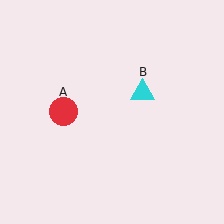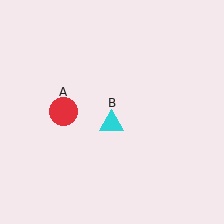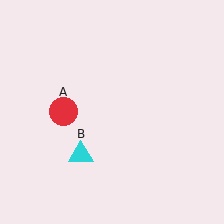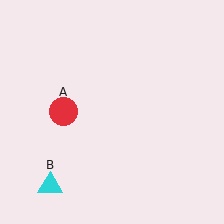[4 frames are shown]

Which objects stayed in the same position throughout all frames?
Red circle (object A) remained stationary.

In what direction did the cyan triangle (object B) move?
The cyan triangle (object B) moved down and to the left.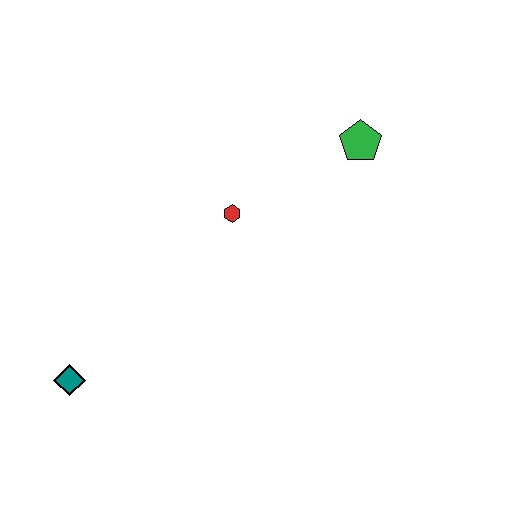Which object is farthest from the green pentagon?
The teal diamond is farthest from the green pentagon.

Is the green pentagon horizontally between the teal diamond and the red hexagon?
No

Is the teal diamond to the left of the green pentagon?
Yes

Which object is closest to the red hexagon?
The green pentagon is closest to the red hexagon.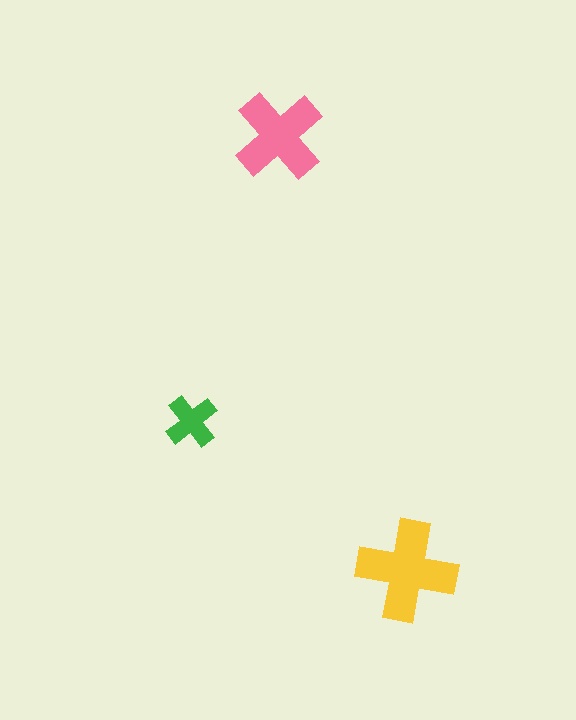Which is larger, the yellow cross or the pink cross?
The yellow one.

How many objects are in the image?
There are 3 objects in the image.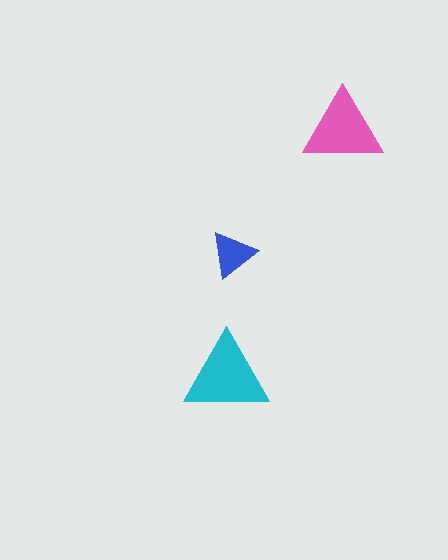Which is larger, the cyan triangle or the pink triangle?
The cyan one.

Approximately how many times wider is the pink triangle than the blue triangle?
About 1.5 times wider.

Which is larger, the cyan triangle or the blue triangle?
The cyan one.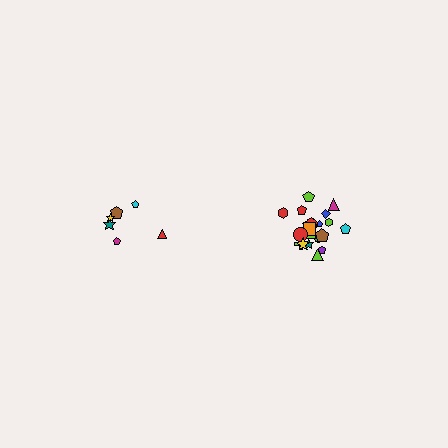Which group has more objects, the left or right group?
The right group.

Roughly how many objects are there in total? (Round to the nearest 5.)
Roughly 30 objects in total.